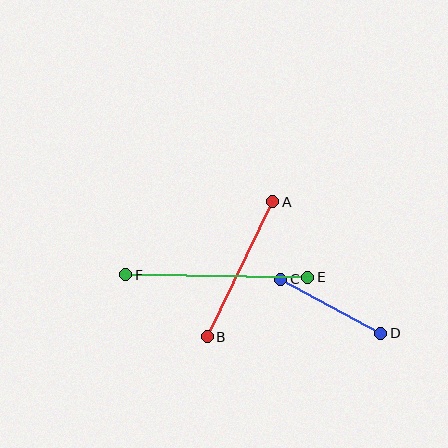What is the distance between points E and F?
The distance is approximately 182 pixels.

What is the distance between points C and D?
The distance is approximately 113 pixels.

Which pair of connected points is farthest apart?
Points E and F are farthest apart.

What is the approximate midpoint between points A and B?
The midpoint is at approximately (240, 269) pixels.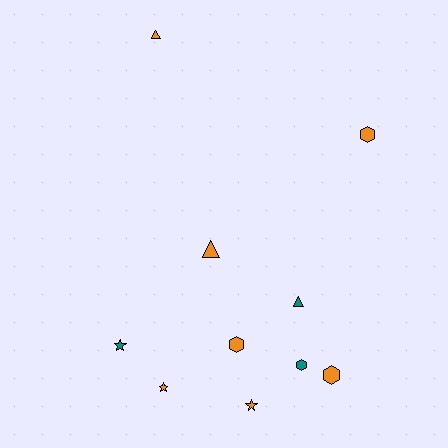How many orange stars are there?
There are 2 orange stars.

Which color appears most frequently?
Orange, with 7 objects.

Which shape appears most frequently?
Hexagon, with 4 objects.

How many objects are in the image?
There are 10 objects.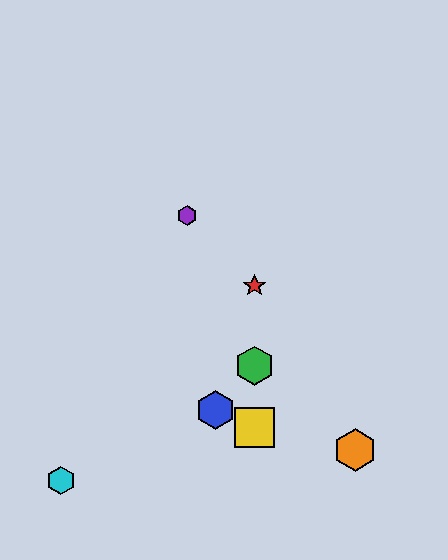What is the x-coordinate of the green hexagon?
The green hexagon is at x≈255.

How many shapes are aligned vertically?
3 shapes (the red star, the green hexagon, the yellow square) are aligned vertically.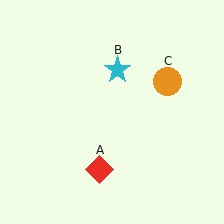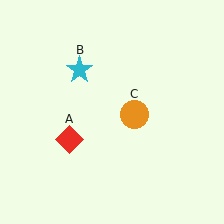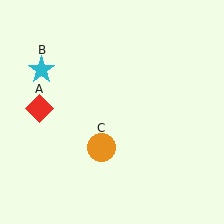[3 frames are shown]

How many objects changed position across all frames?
3 objects changed position: red diamond (object A), cyan star (object B), orange circle (object C).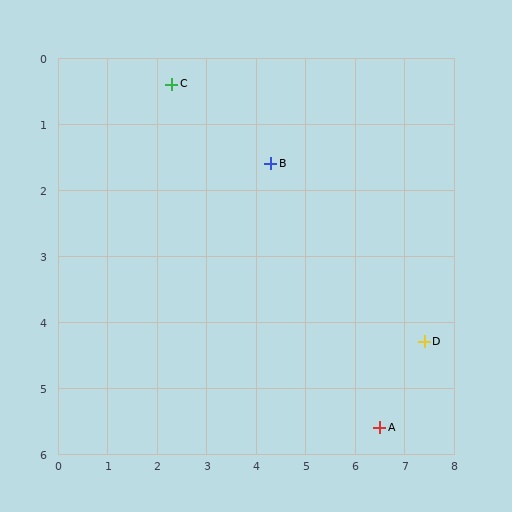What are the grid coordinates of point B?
Point B is at approximately (4.3, 1.6).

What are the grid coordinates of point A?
Point A is at approximately (6.5, 5.6).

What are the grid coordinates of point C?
Point C is at approximately (2.3, 0.4).